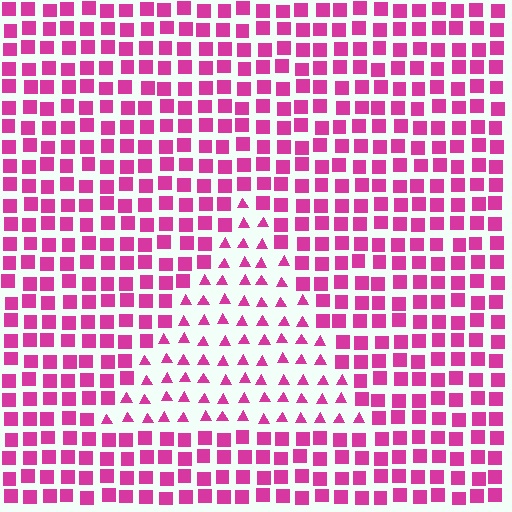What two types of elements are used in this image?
The image uses triangles inside the triangle region and squares outside it.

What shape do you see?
I see a triangle.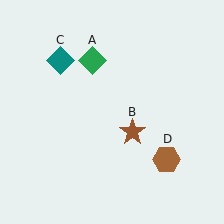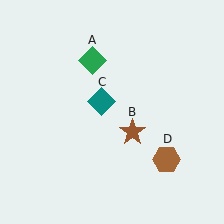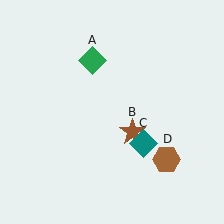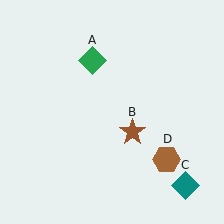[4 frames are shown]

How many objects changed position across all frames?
1 object changed position: teal diamond (object C).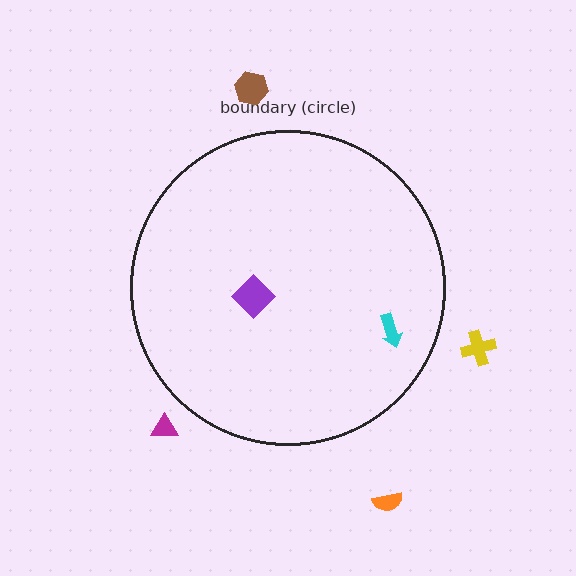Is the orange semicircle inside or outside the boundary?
Outside.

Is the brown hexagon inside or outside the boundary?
Outside.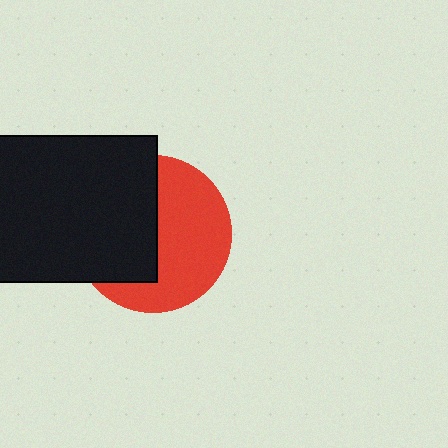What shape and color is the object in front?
The object in front is a black rectangle.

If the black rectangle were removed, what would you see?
You would see the complete red circle.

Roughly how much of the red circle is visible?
About half of it is visible (roughly 53%).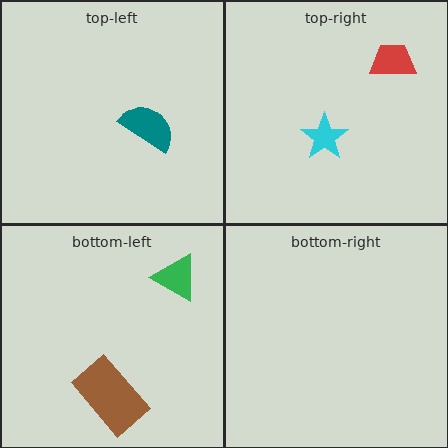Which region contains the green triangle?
The bottom-left region.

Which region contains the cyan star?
The top-right region.